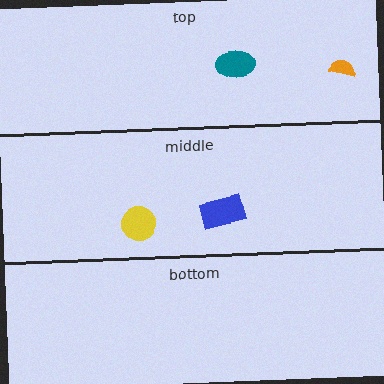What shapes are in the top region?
The teal ellipse, the orange semicircle.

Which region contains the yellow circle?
The middle region.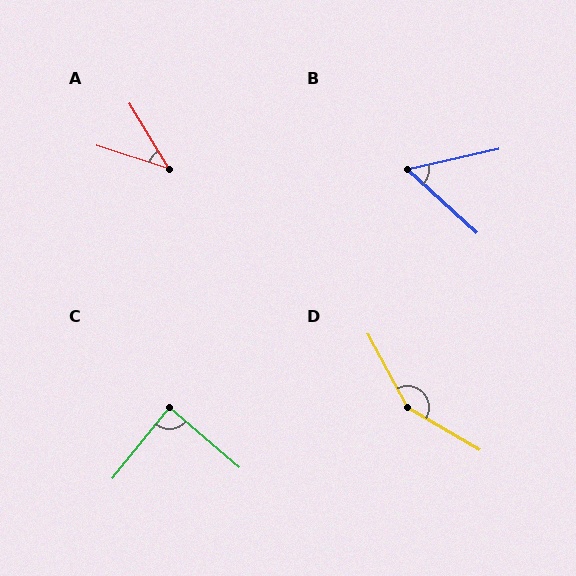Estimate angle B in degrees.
Approximately 55 degrees.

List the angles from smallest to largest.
A (41°), B (55°), C (89°), D (148°).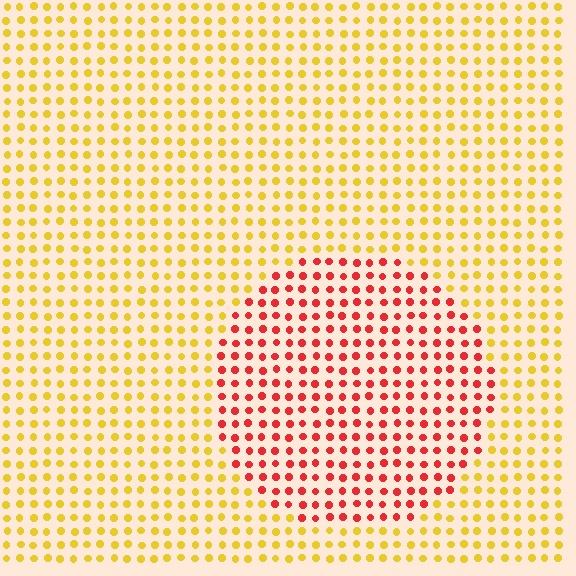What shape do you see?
I see a circle.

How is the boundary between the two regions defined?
The boundary is defined purely by a slight shift in hue (about 54 degrees). Spacing, size, and orientation are identical on both sides.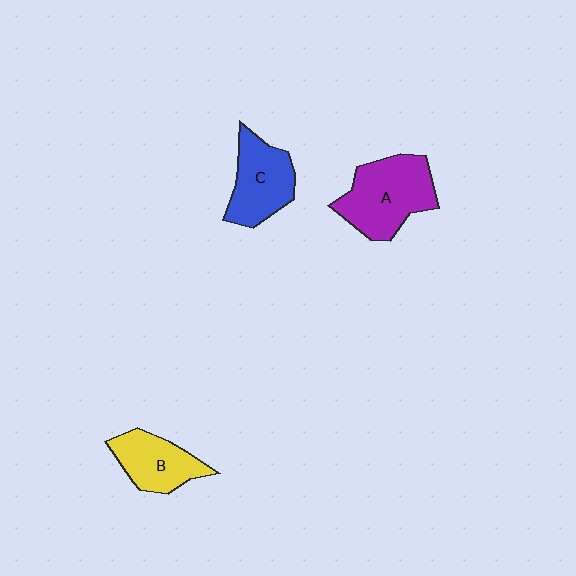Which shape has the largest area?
Shape A (purple).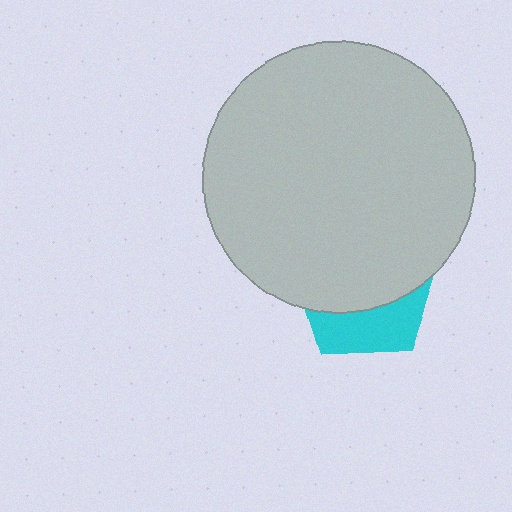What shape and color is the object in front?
The object in front is a light gray circle.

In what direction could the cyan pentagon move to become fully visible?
The cyan pentagon could move down. That would shift it out from behind the light gray circle entirely.